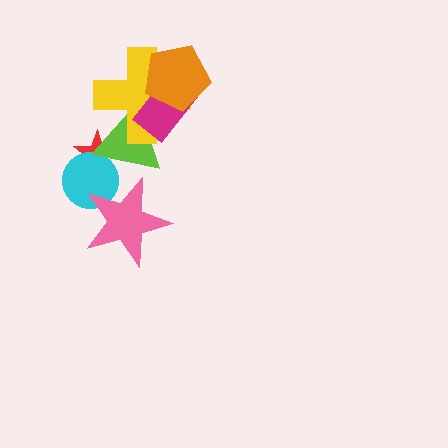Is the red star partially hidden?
Yes, it is partially covered by another shape.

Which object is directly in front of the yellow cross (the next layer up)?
The magenta rectangle is directly in front of the yellow cross.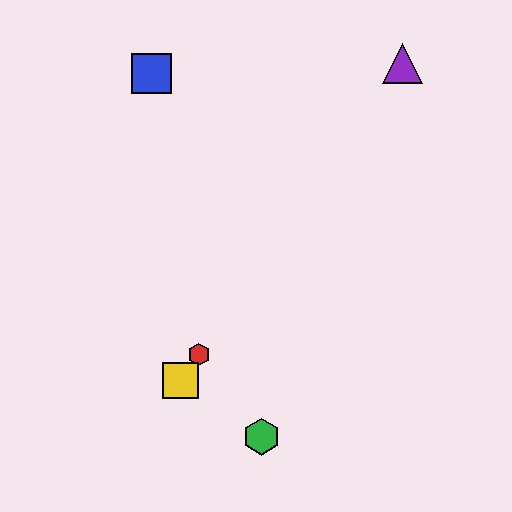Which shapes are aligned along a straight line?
The red hexagon, the yellow square, the purple triangle are aligned along a straight line.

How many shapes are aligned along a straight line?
3 shapes (the red hexagon, the yellow square, the purple triangle) are aligned along a straight line.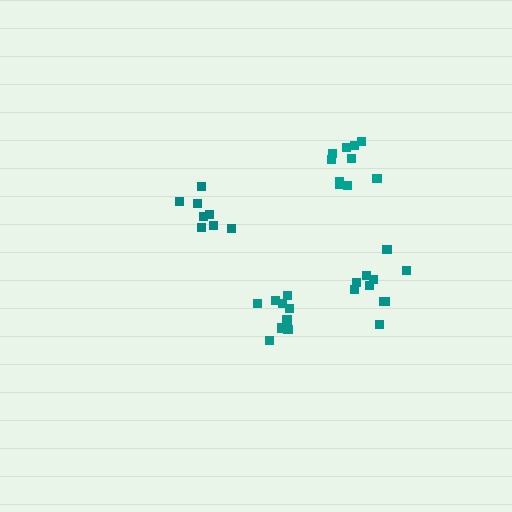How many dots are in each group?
Group 1: 8 dots, Group 2: 10 dots, Group 3: 10 dots, Group 4: 9 dots (37 total).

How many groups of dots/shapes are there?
There are 4 groups.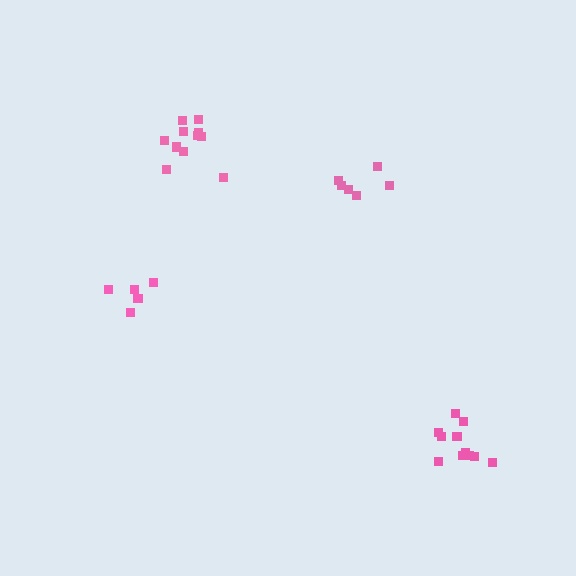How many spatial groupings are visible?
There are 4 spatial groupings.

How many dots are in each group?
Group 1: 5 dots, Group 2: 6 dots, Group 3: 11 dots, Group 4: 11 dots (33 total).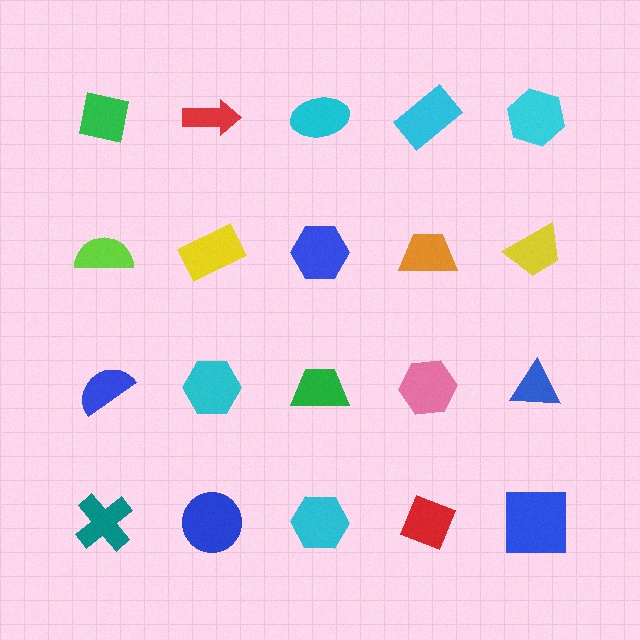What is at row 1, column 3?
A cyan ellipse.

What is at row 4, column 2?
A blue circle.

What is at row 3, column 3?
A green trapezoid.